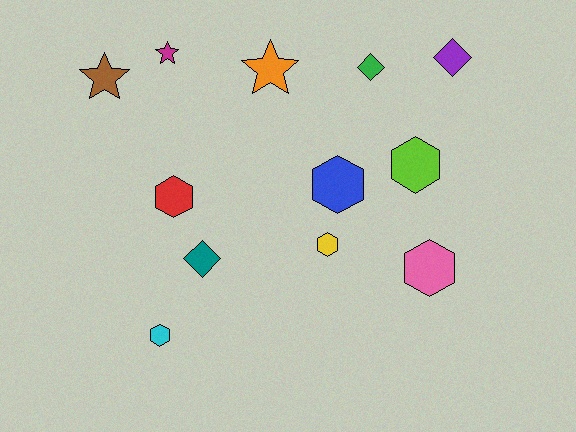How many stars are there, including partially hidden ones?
There are 3 stars.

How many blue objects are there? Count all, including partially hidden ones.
There is 1 blue object.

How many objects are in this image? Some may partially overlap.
There are 12 objects.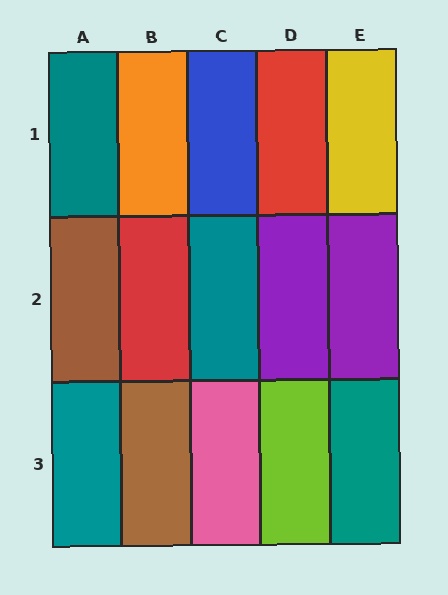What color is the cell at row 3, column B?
Brown.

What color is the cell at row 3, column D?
Lime.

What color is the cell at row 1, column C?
Blue.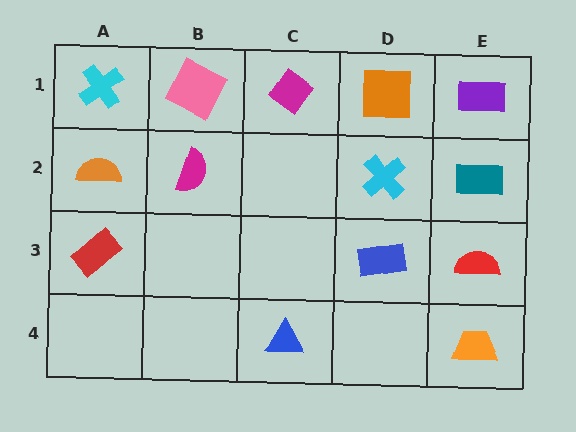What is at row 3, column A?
A red rectangle.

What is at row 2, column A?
An orange semicircle.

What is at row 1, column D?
An orange square.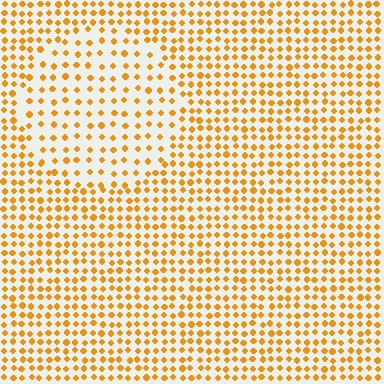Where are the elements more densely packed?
The elements are more densely packed outside the circle boundary.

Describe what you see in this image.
The image contains small orange elements arranged at two different densities. A circle-shaped region is visible where the elements are less densely packed than the surrounding area.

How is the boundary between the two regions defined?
The boundary is defined by a change in element density (approximately 1.8x ratio). All elements are the same color, size, and shape.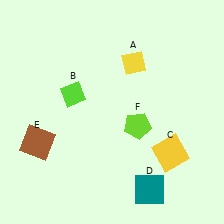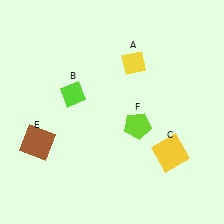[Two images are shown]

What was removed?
The teal square (D) was removed in Image 2.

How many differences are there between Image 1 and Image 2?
There is 1 difference between the two images.